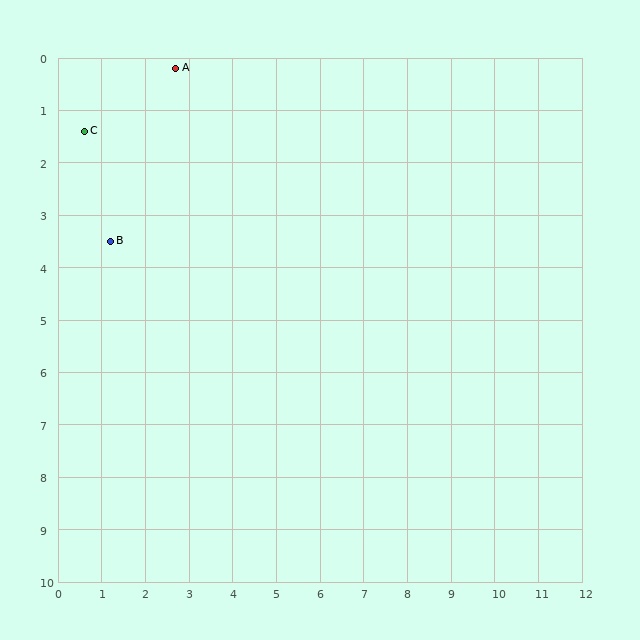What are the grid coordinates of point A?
Point A is at approximately (2.7, 0.2).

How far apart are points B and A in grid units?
Points B and A are about 3.6 grid units apart.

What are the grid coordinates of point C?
Point C is at approximately (0.6, 1.4).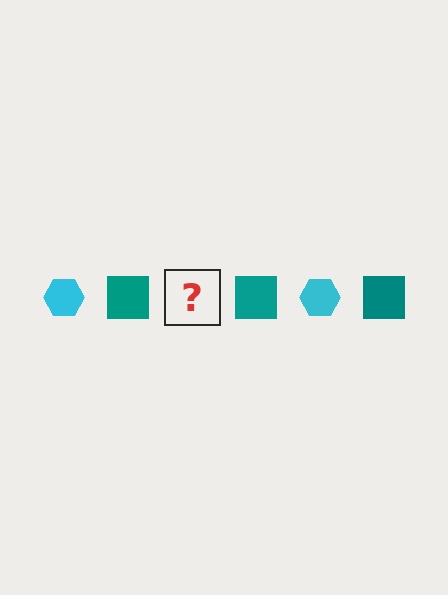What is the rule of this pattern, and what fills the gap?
The rule is that the pattern alternates between cyan hexagon and teal square. The gap should be filled with a cyan hexagon.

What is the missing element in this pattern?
The missing element is a cyan hexagon.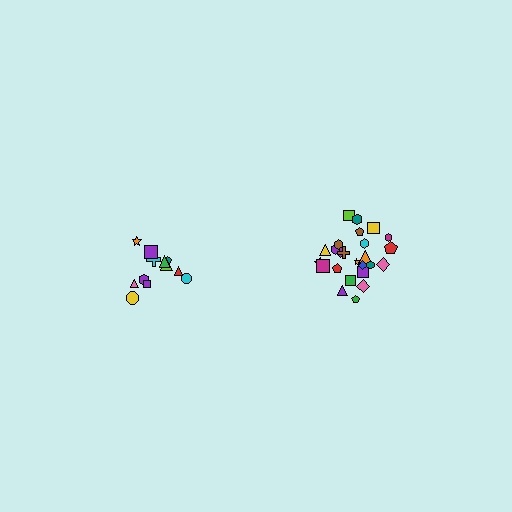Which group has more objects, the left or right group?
The right group.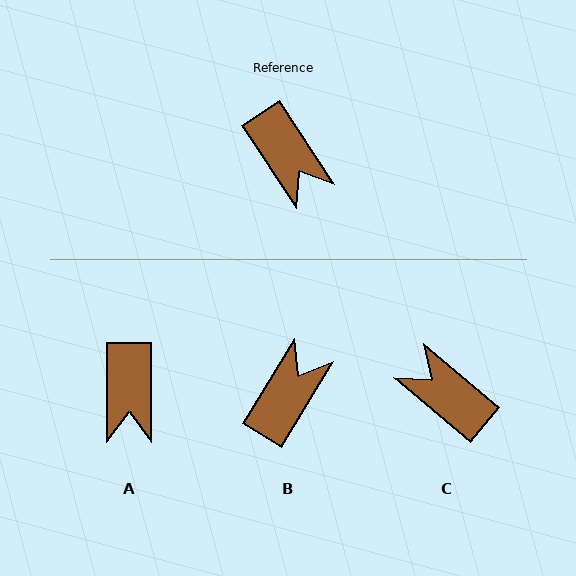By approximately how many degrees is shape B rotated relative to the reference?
Approximately 115 degrees counter-clockwise.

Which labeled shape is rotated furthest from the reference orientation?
C, about 164 degrees away.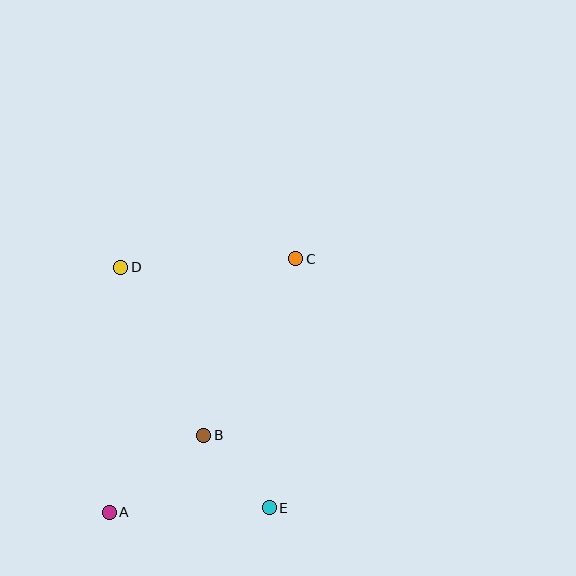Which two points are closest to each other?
Points B and E are closest to each other.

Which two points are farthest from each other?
Points A and C are farthest from each other.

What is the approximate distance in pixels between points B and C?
The distance between B and C is approximately 199 pixels.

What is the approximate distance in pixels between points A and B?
The distance between A and B is approximately 122 pixels.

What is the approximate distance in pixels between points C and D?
The distance between C and D is approximately 175 pixels.